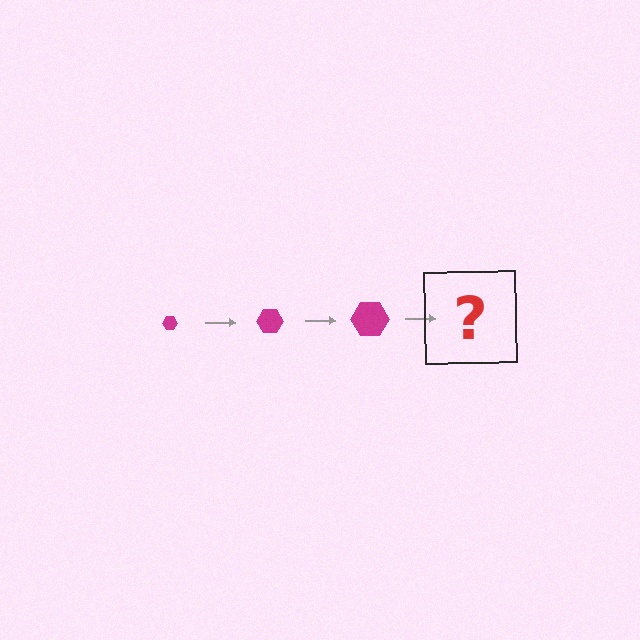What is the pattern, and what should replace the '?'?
The pattern is that the hexagon gets progressively larger each step. The '?' should be a magenta hexagon, larger than the previous one.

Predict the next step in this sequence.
The next step is a magenta hexagon, larger than the previous one.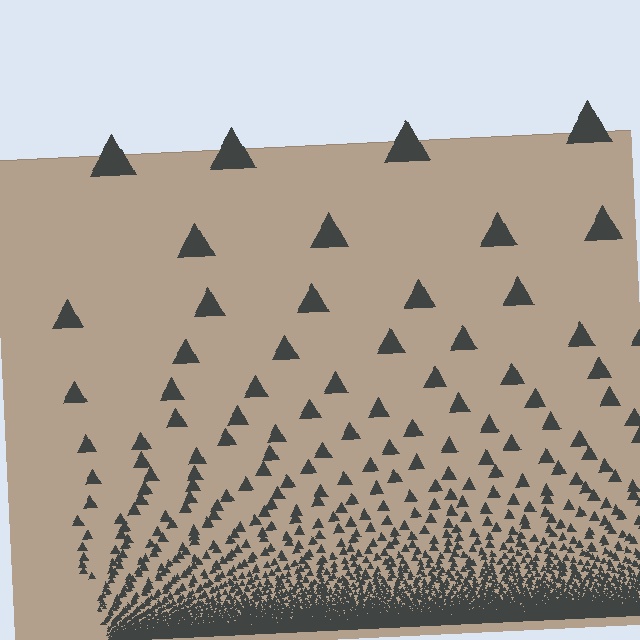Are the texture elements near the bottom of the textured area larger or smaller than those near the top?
Smaller. The gradient is inverted — elements near the bottom are smaller and denser.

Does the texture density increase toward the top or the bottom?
Density increases toward the bottom.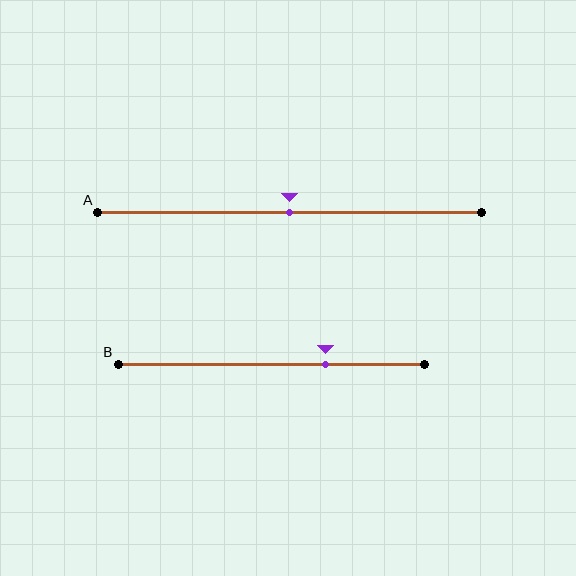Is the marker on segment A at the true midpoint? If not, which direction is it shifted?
Yes, the marker on segment A is at the true midpoint.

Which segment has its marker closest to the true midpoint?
Segment A has its marker closest to the true midpoint.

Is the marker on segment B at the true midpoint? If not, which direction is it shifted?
No, the marker on segment B is shifted to the right by about 18% of the segment length.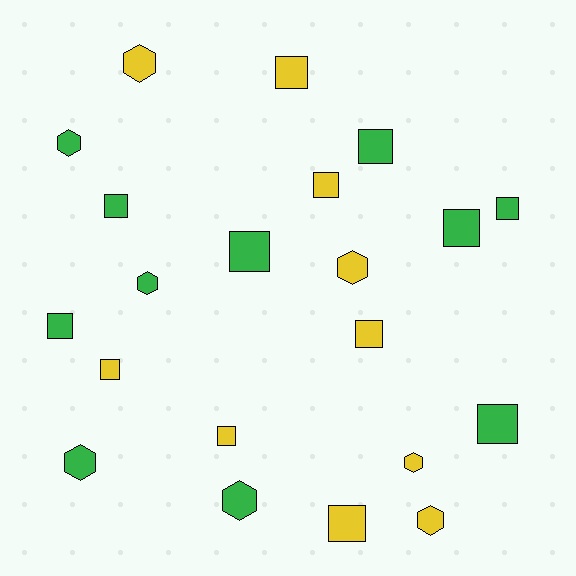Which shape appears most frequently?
Square, with 13 objects.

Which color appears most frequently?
Green, with 11 objects.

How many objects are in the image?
There are 21 objects.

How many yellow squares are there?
There are 6 yellow squares.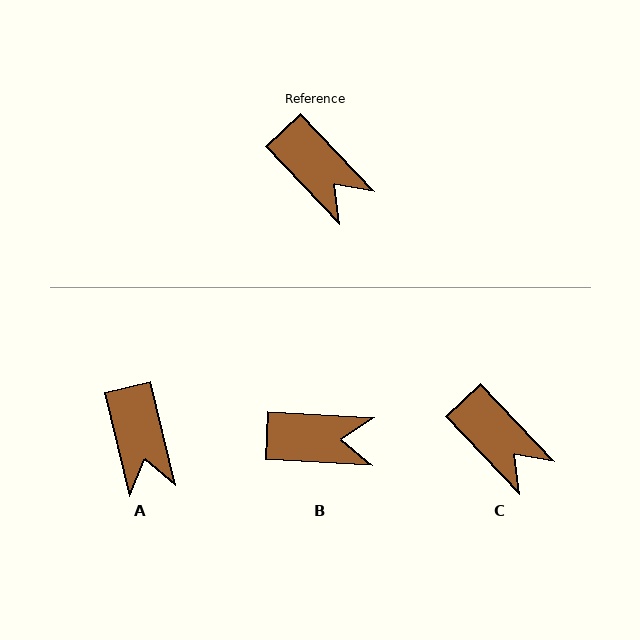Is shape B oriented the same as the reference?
No, it is off by about 44 degrees.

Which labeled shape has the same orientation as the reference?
C.